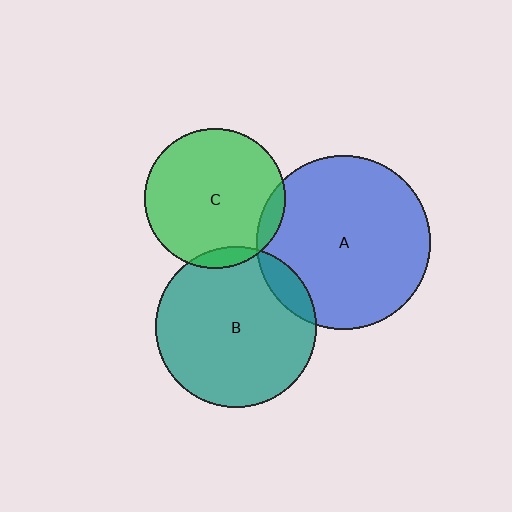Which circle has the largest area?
Circle A (blue).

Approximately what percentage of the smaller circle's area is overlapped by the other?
Approximately 10%.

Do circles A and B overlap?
Yes.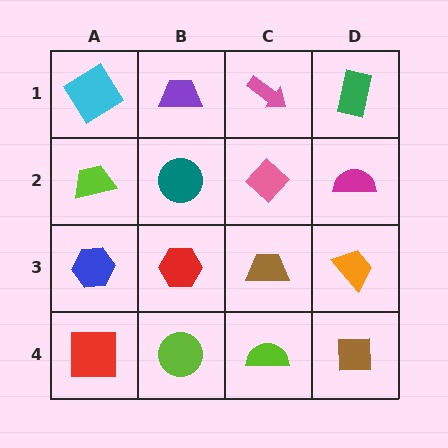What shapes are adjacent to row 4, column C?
A brown trapezoid (row 3, column C), a lime circle (row 4, column B), a brown square (row 4, column D).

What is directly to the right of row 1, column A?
A purple trapezoid.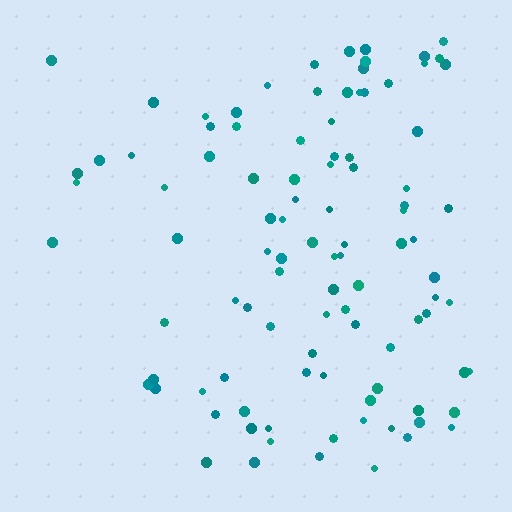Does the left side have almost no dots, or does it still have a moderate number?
Still a moderate number, just noticeably fewer than the right.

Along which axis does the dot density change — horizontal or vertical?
Horizontal.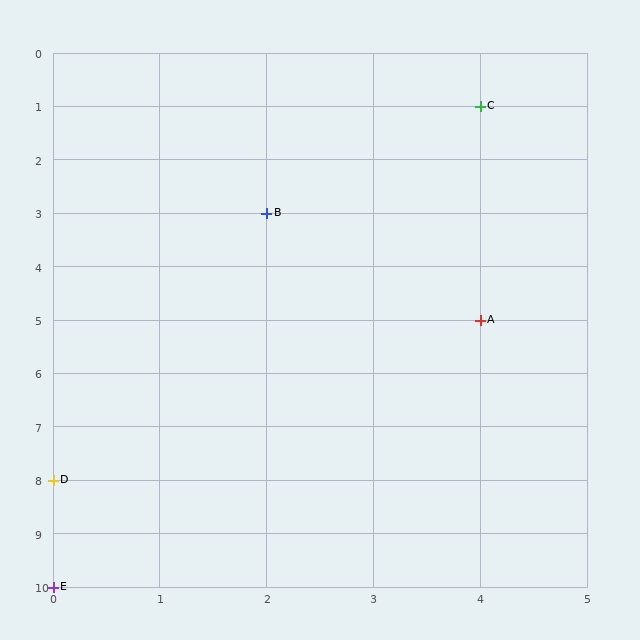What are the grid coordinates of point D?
Point D is at grid coordinates (0, 8).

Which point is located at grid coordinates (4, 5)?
Point A is at (4, 5).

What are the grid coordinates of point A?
Point A is at grid coordinates (4, 5).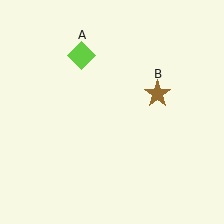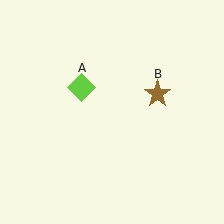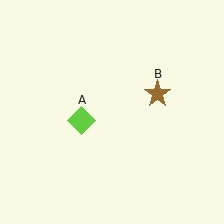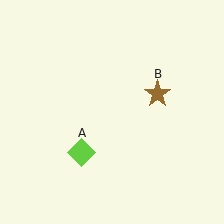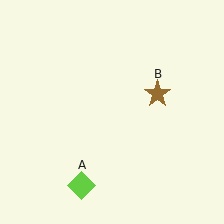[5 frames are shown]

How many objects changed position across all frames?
1 object changed position: lime diamond (object A).